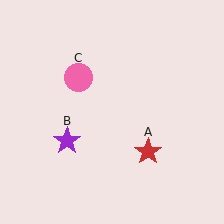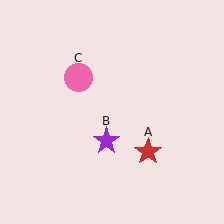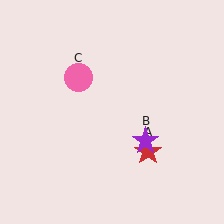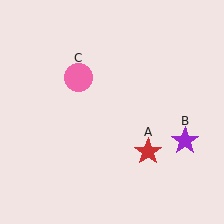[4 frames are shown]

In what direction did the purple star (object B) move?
The purple star (object B) moved right.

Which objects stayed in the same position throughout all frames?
Red star (object A) and pink circle (object C) remained stationary.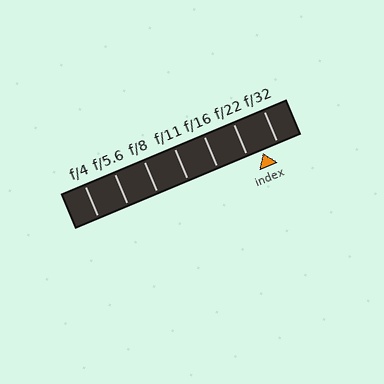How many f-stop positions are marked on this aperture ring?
There are 7 f-stop positions marked.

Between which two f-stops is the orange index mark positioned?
The index mark is between f/22 and f/32.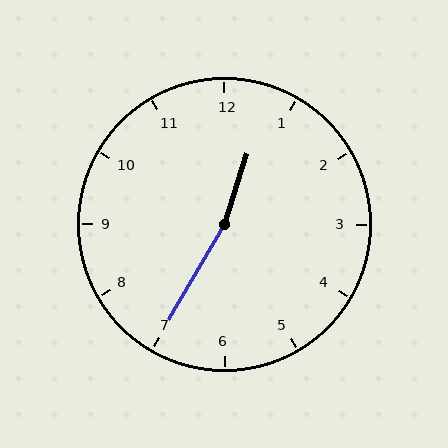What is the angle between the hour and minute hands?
Approximately 168 degrees.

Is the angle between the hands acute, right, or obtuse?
It is obtuse.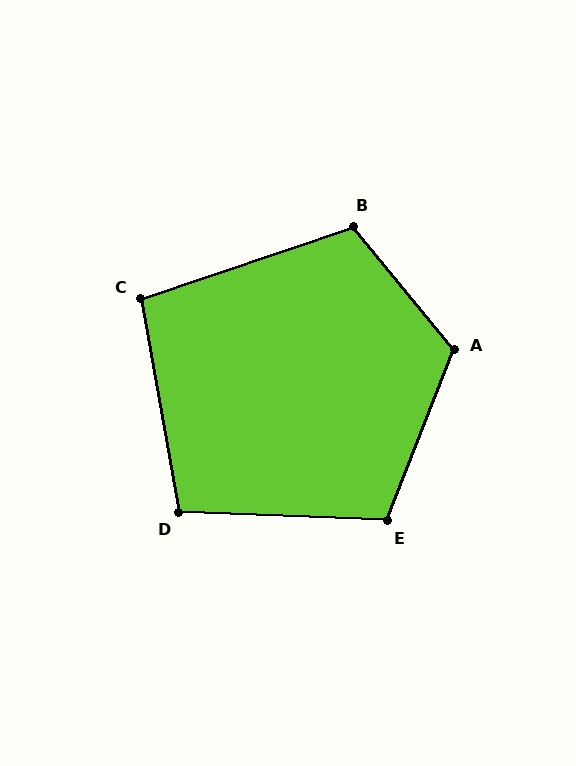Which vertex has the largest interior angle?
A, at approximately 119 degrees.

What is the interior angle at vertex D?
Approximately 102 degrees (obtuse).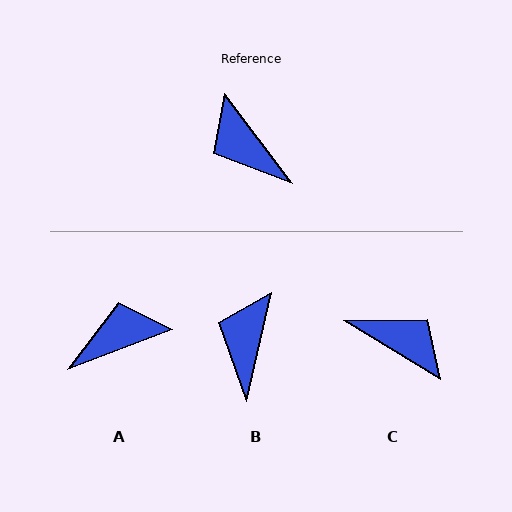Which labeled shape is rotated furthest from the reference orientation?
C, about 158 degrees away.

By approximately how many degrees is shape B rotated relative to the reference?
Approximately 49 degrees clockwise.